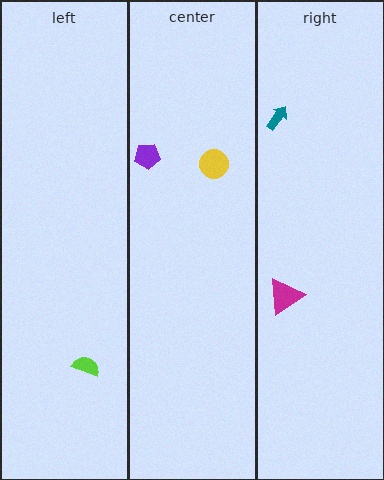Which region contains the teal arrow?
The right region.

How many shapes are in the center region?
2.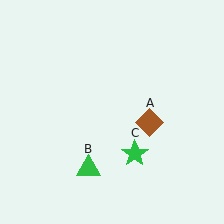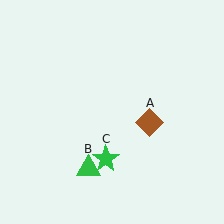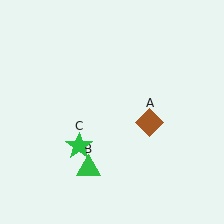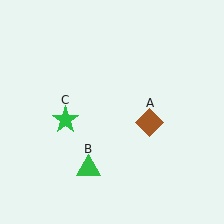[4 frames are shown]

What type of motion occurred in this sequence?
The green star (object C) rotated clockwise around the center of the scene.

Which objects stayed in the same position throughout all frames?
Brown diamond (object A) and green triangle (object B) remained stationary.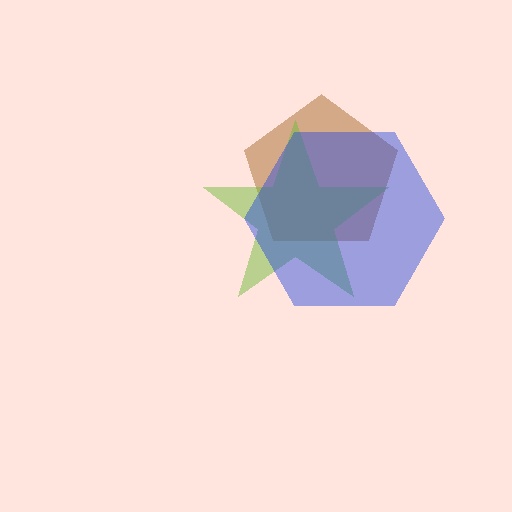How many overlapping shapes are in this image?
There are 3 overlapping shapes in the image.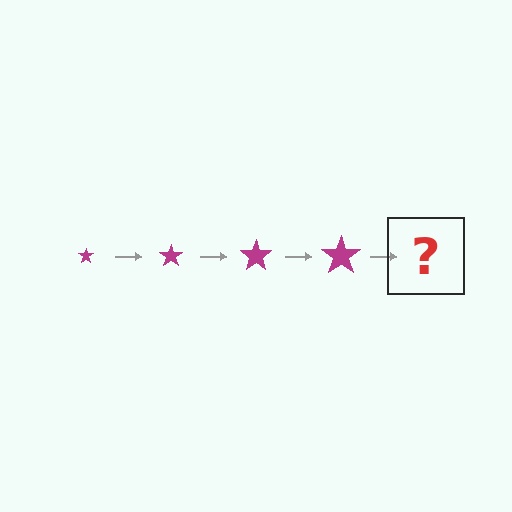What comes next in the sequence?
The next element should be a magenta star, larger than the previous one.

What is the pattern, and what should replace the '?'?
The pattern is that the star gets progressively larger each step. The '?' should be a magenta star, larger than the previous one.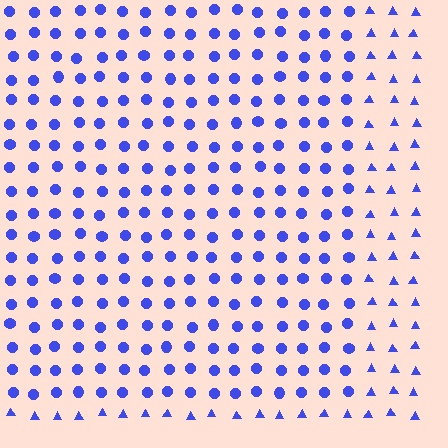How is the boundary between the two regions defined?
The boundary is defined by a change in element shape: circles inside vs. triangles outside. All elements share the same color and spacing.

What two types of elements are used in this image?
The image uses circles inside the rectangle region and triangles outside it.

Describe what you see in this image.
The image is filled with small blue elements arranged in a uniform grid. A rectangle-shaped region contains circles, while the surrounding area contains triangles. The boundary is defined purely by the change in element shape.